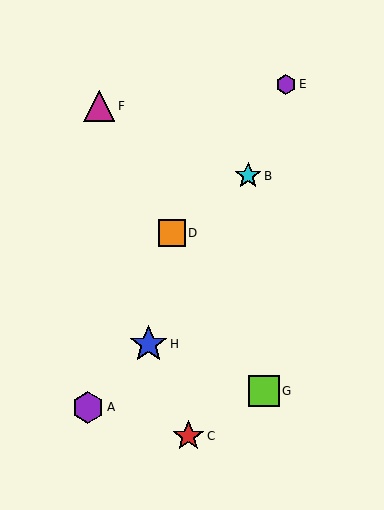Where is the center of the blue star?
The center of the blue star is at (148, 344).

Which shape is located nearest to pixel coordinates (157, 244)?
The orange square (labeled D) at (172, 233) is nearest to that location.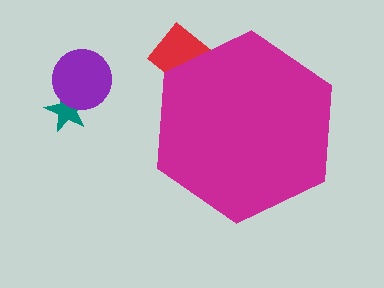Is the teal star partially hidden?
No, the teal star is fully visible.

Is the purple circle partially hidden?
No, the purple circle is fully visible.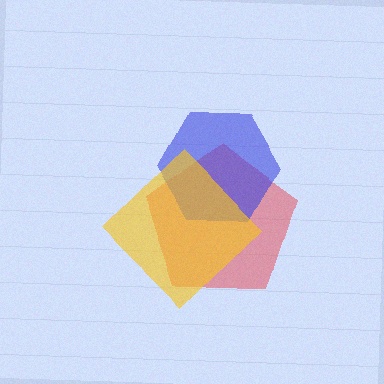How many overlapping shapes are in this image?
There are 3 overlapping shapes in the image.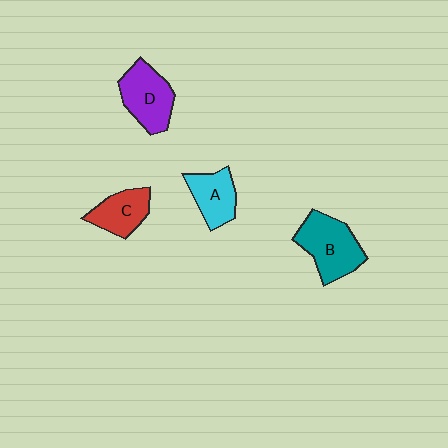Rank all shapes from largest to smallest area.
From largest to smallest: B (teal), D (purple), A (cyan), C (red).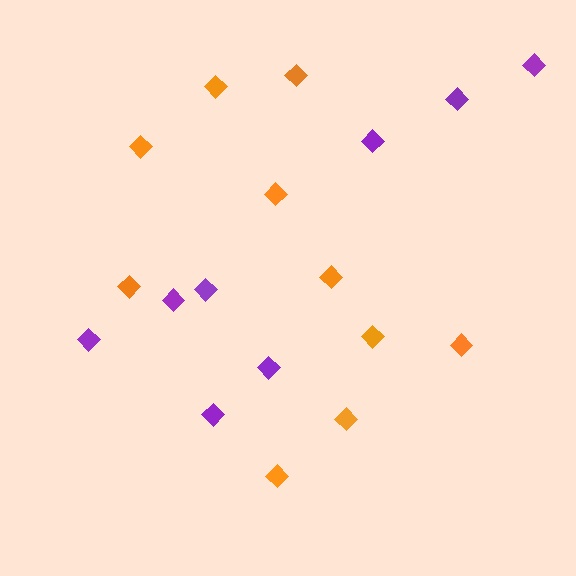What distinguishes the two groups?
There are 2 groups: one group of purple diamonds (8) and one group of orange diamonds (10).